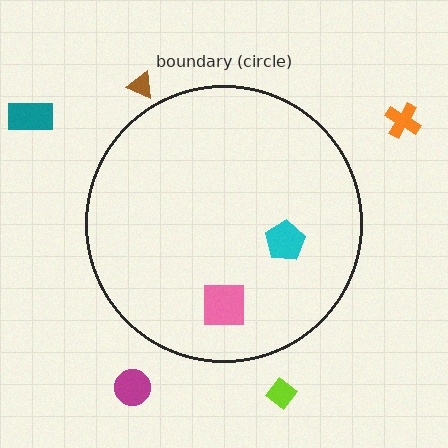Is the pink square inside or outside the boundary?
Inside.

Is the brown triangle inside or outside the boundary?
Outside.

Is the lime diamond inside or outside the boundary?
Outside.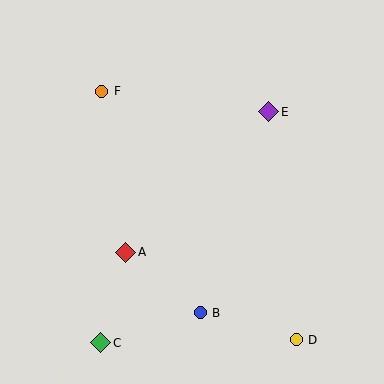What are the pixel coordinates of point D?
Point D is at (296, 340).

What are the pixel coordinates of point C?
Point C is at (101, 343).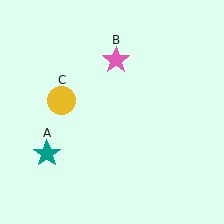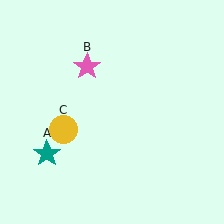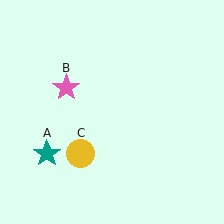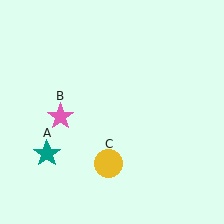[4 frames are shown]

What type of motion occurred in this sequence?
The pink star (object B), yellow circle (object C) rotated counterclockwise around the center of the scene.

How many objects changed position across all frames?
2 objects changed position: pink star (object B), yellow circle (object C).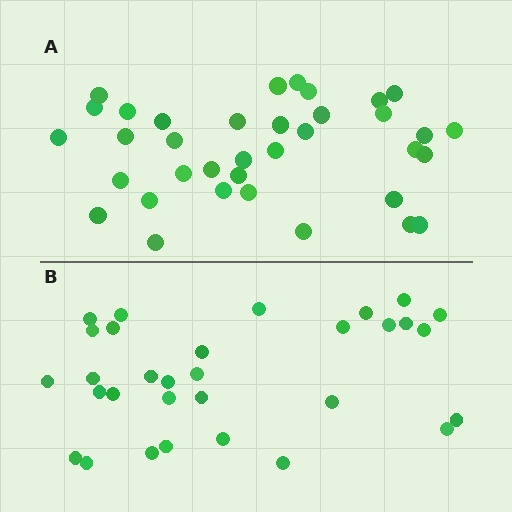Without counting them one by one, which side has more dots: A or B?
Region A (the top region) has more dots.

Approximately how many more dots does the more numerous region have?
Region A has about 5 more dots than region B.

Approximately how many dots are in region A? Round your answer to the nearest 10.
About 40 dots. (The exact count is 36, which rounds to 40.)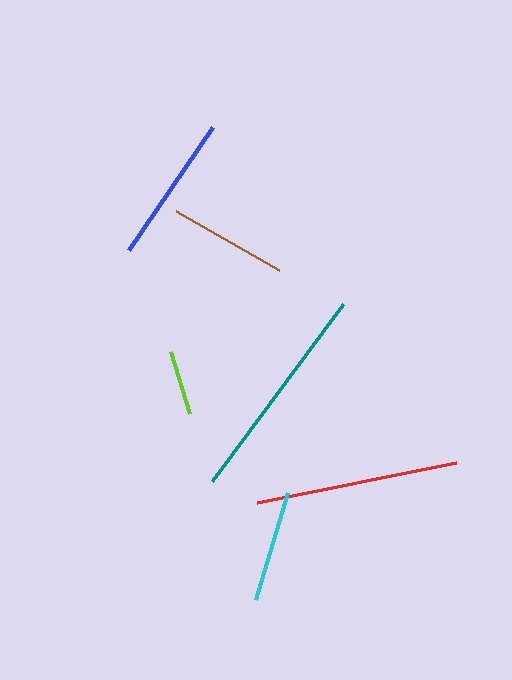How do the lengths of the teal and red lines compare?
The teal and red lines are approximately the same length.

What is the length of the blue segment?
The blue segment is approximately 149 pixels long.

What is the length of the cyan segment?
The cyan segment is approximately 111 pixels long.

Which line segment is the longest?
The teal line is the longest at approximately 220 pixels.